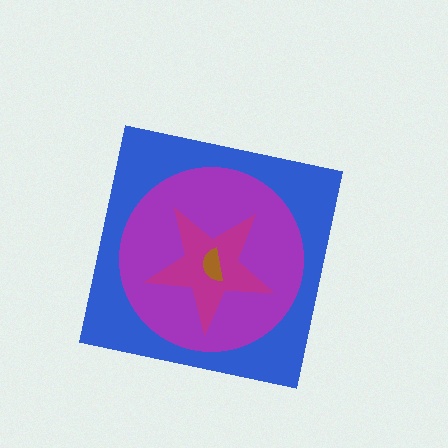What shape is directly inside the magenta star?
The brown semicircle.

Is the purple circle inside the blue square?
Yes.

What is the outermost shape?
The blue square.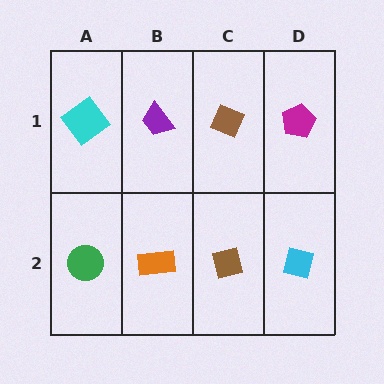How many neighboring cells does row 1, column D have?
2.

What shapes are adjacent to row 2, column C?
A brown diamond (row 1, column C), an orange rectangle (row 2, column B), a cyan square (row 2, column D).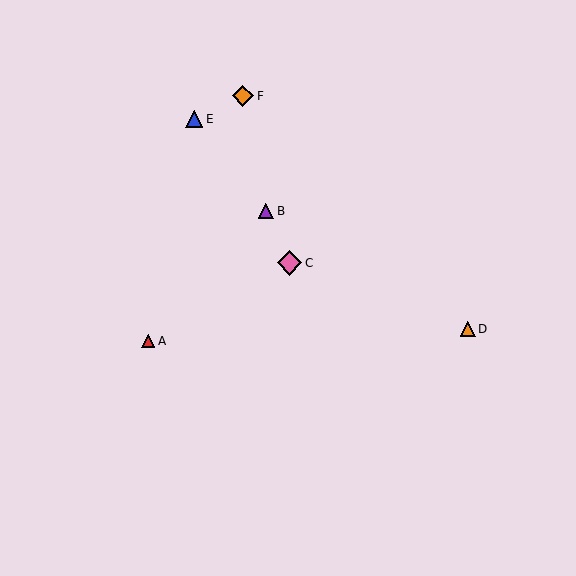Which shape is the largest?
The pink diamond (labeled C) is the largest.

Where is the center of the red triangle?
The center of the red triangle is at (148, 341).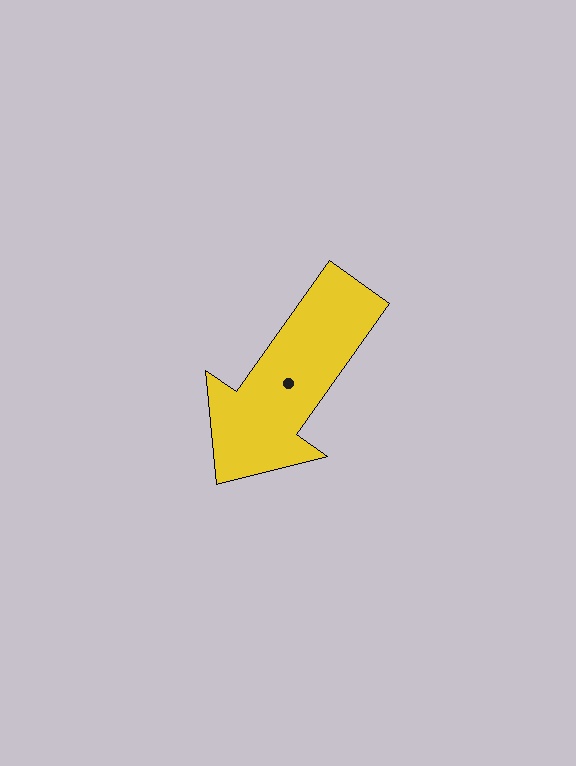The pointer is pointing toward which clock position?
Roughly 7 o'clock.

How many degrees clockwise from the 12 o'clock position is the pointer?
Approximately 215 degrees.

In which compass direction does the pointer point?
Southwest.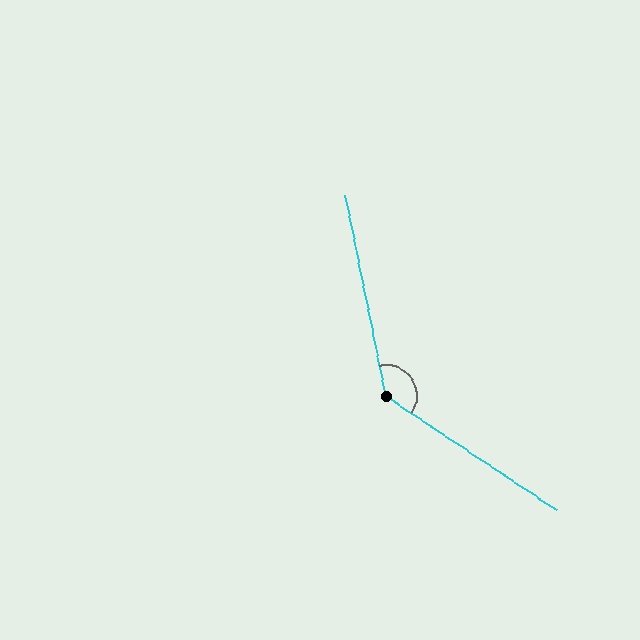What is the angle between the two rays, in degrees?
Approximately 135 degrees.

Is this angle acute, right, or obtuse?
It is obtuse.